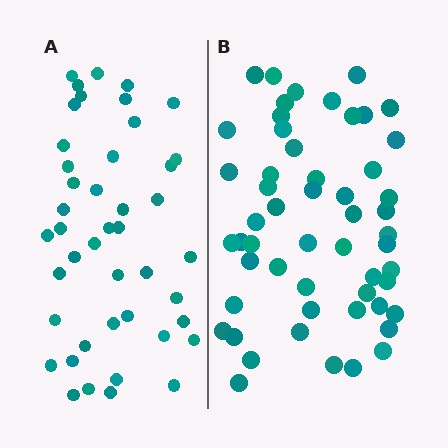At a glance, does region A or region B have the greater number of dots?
Region B (the right region) has more dots.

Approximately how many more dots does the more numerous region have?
Region B has roughly 10 or so more dots than region A.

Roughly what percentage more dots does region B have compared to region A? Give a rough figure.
About 25% more.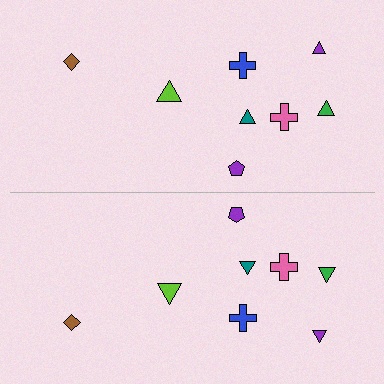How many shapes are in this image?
There are 16 shapes in this image.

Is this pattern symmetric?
Yes, this pattern has bilateral (reflection) symmetry.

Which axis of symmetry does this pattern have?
The pattern has a horizontal axis of symmetry running through the center of the image.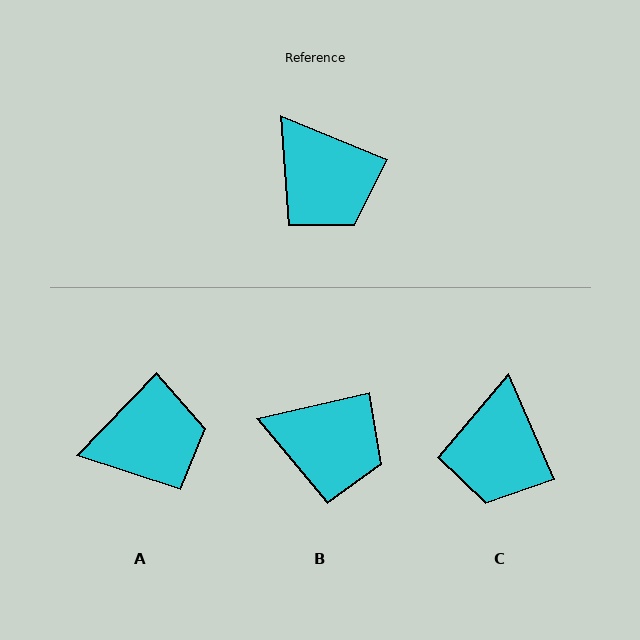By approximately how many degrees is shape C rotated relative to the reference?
Approximately 44 degrees clockwise.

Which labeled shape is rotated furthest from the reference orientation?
A, about 68 degrees away.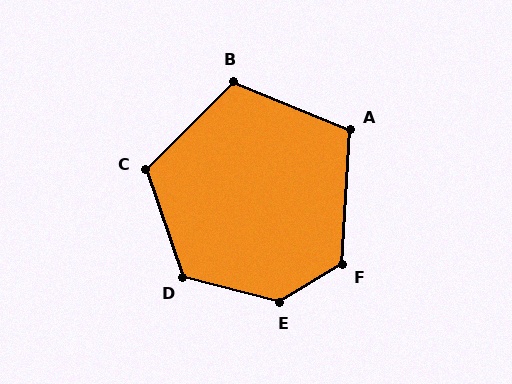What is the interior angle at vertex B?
Approximately 113 degrees (obtuse).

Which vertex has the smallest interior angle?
A, at approximately 109 degrees.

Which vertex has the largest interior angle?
E, at approximately 135 degrees.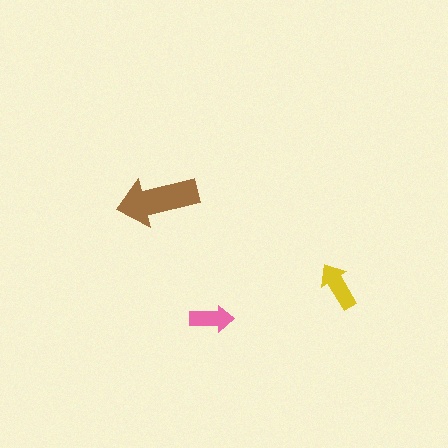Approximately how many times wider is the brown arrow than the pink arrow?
About 2 times wider.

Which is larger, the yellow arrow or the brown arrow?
The brown one.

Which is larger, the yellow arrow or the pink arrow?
The yellow one.